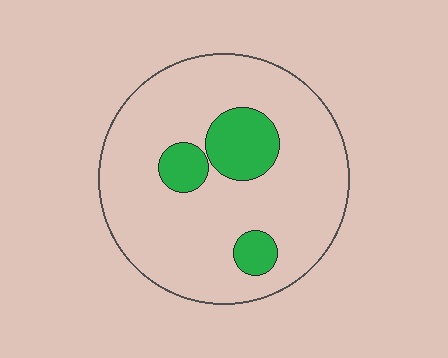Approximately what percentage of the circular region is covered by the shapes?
Approximately 15%.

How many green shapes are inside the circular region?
3.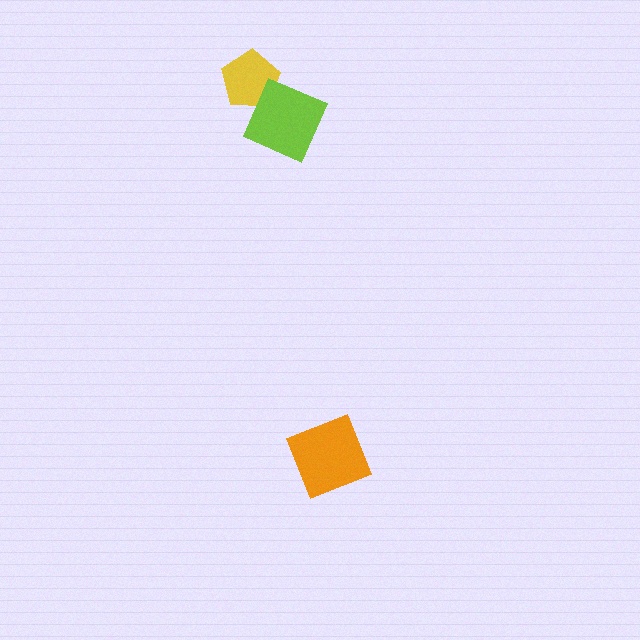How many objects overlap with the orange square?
0 objects overlap with the orange square.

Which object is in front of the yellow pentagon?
The lime diamond is in front of the yellow pentagon.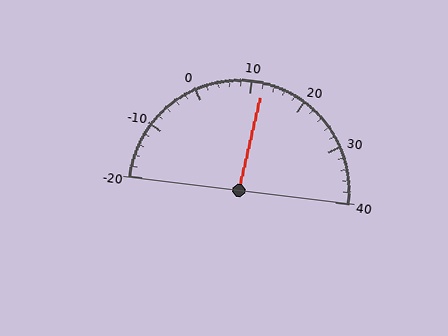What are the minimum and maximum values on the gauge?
The gauge ranges from -20 to 40.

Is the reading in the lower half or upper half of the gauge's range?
The reading is in the upper half of the range (-20 to 40).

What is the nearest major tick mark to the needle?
The nearest major tick mark is 10.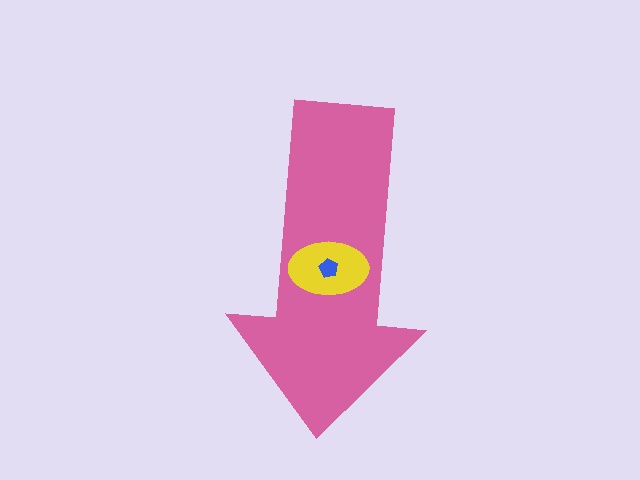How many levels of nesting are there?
3.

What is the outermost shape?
The pink arrow.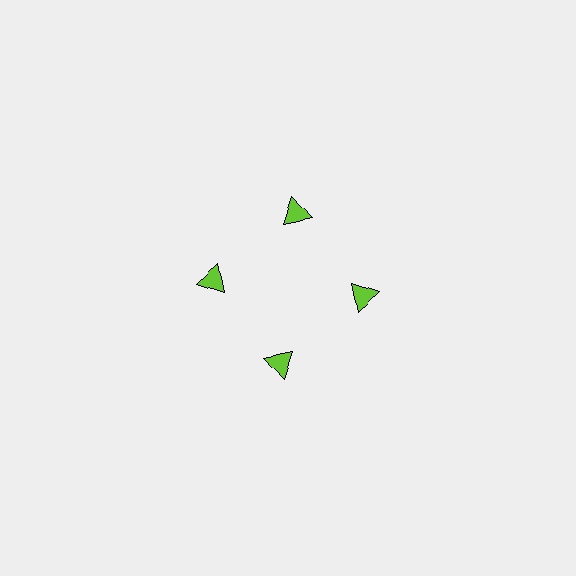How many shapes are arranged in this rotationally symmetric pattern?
There are 4 shapes, arranged in 4 groups of 1.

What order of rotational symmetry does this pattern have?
This pattern has 4-fold rotational symmetry.